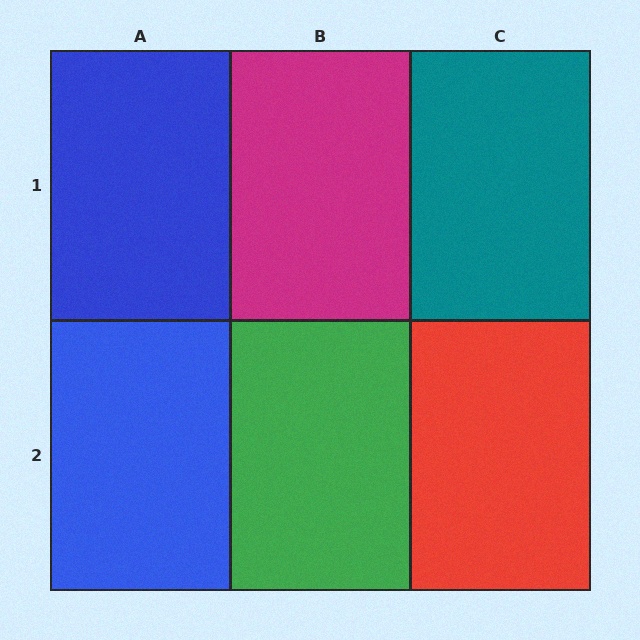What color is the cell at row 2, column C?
Red.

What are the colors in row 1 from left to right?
Blue, magenta, teal.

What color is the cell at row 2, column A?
Blue.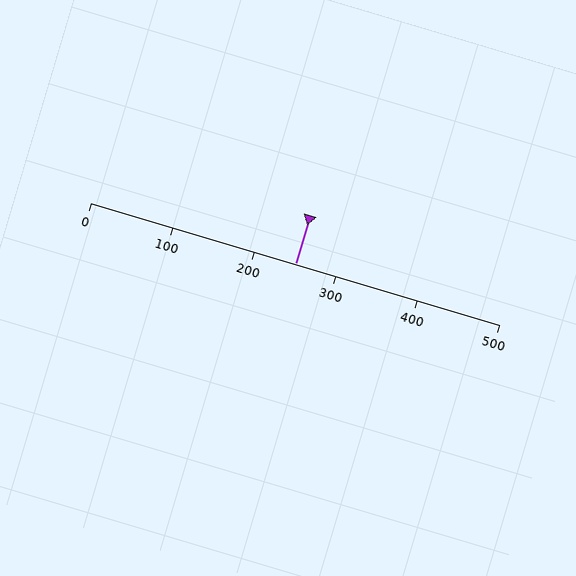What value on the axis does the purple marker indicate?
The marker indicates approximately 250.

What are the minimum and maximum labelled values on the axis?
The axis runs from 0 to 500.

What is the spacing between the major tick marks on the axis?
The major ticks are spaced 100 apart.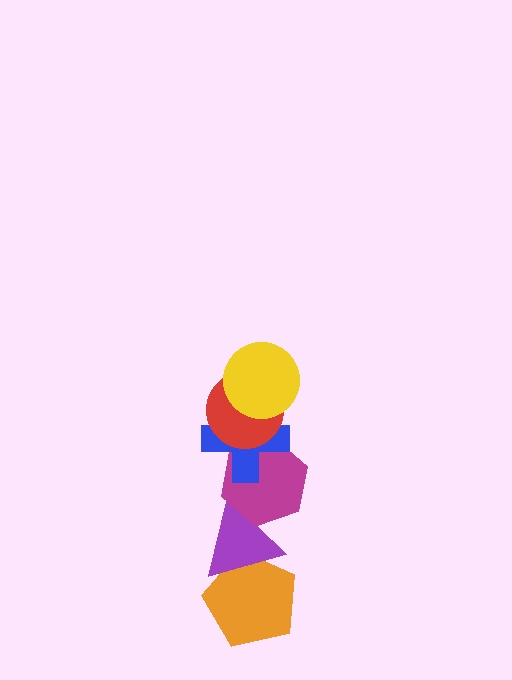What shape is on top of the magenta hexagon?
The blue cross is on top of the magenta hexagon.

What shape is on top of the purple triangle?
The magenta hexagon is on top of the purple triangle.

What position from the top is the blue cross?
The blue cross is 3rd from the top.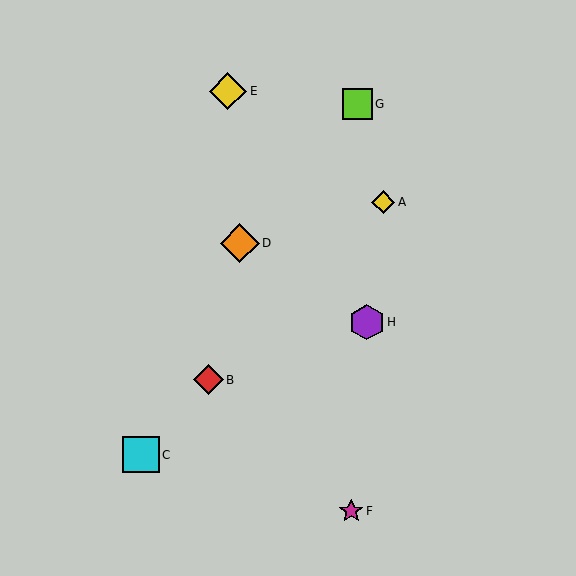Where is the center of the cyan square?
The center of the cyan square is at (141, 455).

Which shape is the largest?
The orange diamond (labeled D) is the largest.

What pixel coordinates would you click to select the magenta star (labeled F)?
Click at (351, 511) to select the magenta star F.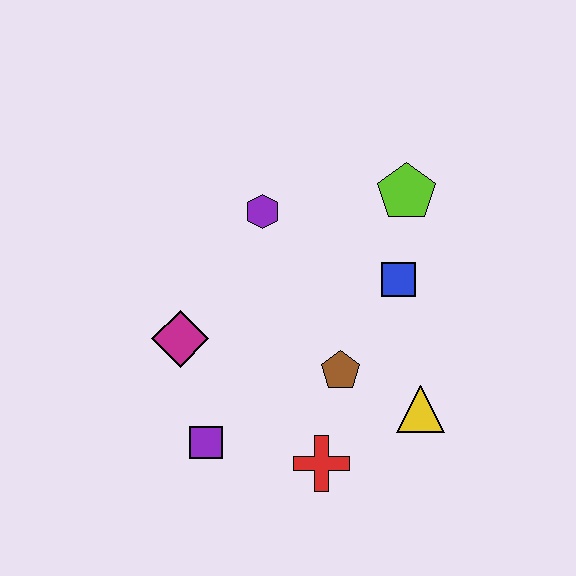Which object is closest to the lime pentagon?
The blue square is closest to the lime pentagon.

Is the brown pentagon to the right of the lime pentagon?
No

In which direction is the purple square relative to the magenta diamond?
The purple square is below the magenta diamond.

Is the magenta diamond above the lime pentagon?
No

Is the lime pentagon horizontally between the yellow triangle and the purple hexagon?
Yes